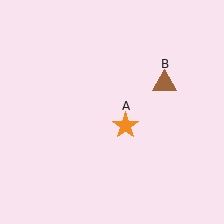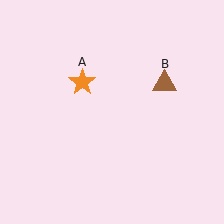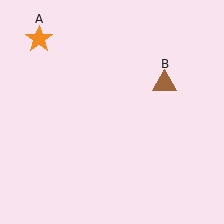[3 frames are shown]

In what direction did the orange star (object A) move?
The orange star (object A) moved up and to the left.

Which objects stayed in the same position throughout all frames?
Brown triangle (object B) remained stationary.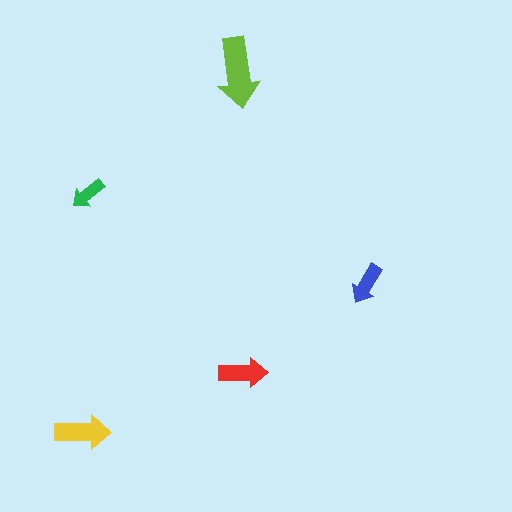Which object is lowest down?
The yellow arrow is bottommost.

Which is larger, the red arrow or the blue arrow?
The red one.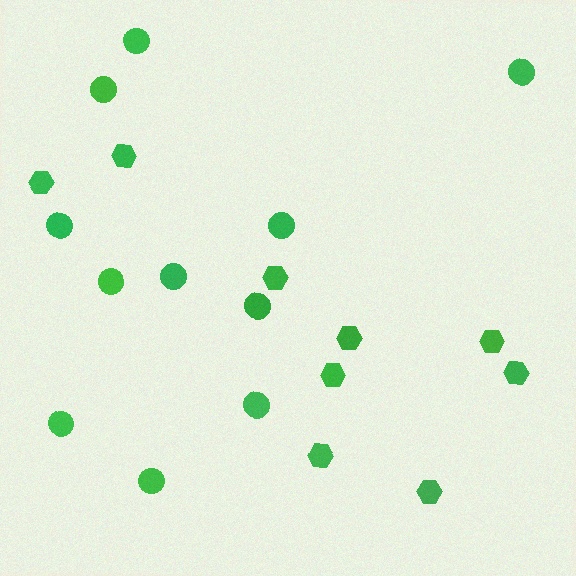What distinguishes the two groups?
There are 2 groups: one group of circles (11) and one group of hexagons (9).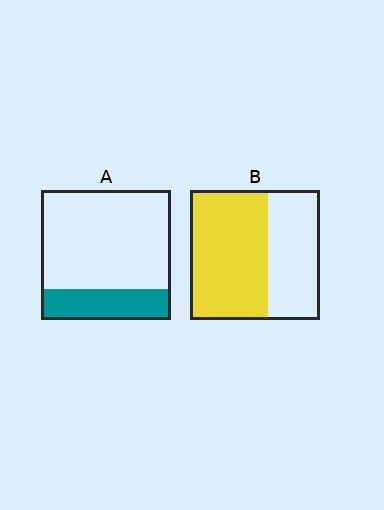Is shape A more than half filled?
No.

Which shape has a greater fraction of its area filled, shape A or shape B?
Shape B.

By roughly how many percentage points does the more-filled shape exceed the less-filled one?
By roughly 35 percentage points (B over A).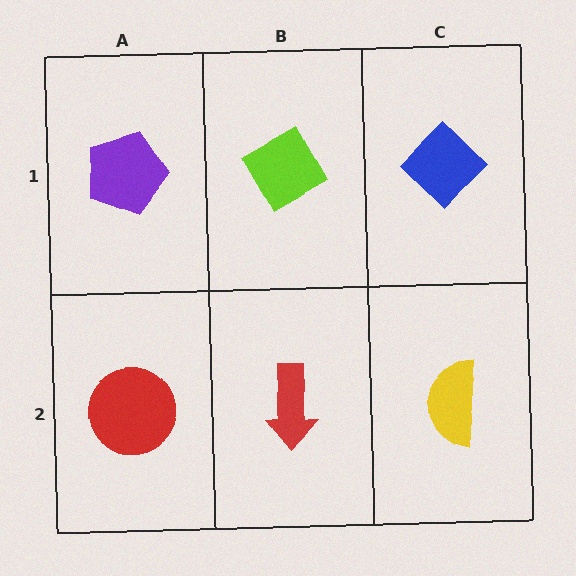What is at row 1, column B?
A lime diamond.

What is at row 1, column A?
A purple pentagon.